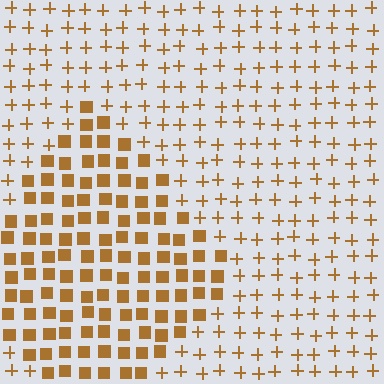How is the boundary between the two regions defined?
The boundary is defined by a change in element shape: squares inside vs. plus signs outside. All elements share the same color and spacing.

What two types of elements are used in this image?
The image uses squares inside the diamond region and plus signs outside it.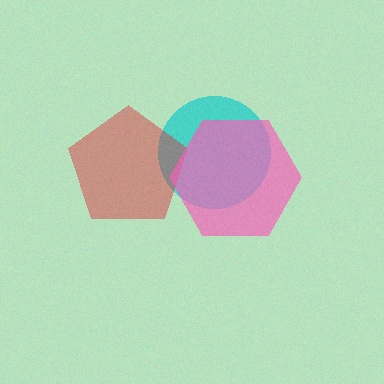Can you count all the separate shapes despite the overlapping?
Yes, there are 3 separate shapes.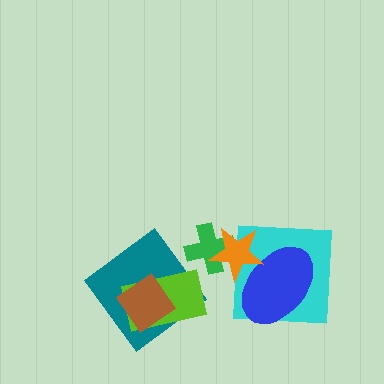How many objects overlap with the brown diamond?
2 objects overlap with the brown diamond.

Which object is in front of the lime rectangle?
The brown diamond is in front of the lime rectangle.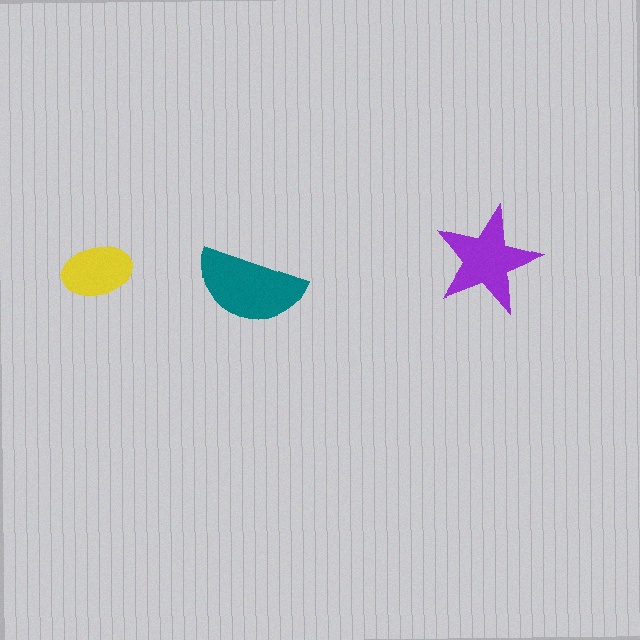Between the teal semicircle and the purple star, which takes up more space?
The teal semicircle.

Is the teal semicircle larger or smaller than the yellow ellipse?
Larger.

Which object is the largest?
The teal semicircle.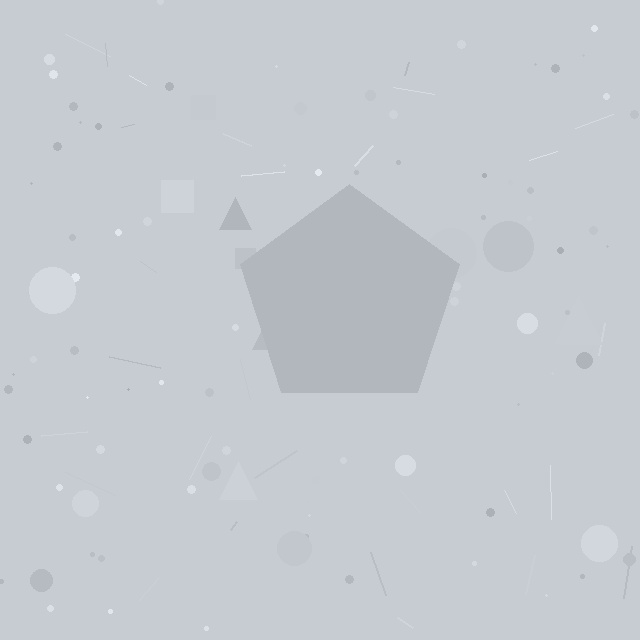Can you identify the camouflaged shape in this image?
The camouflaged shape is a pentagon.